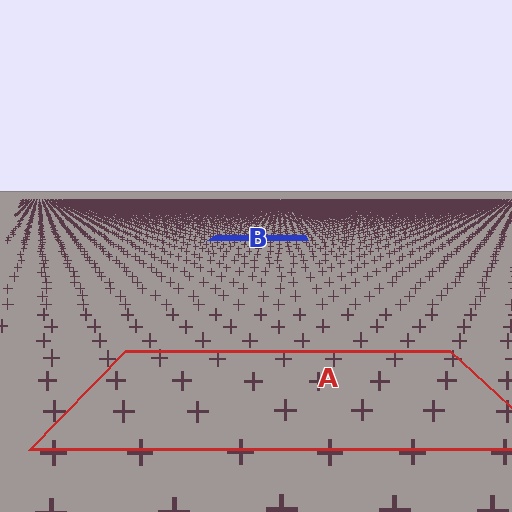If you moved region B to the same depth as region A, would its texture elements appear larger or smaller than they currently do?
They would appear larger. At a closer depth, the same texture elements are projected at a bigger on-screen size.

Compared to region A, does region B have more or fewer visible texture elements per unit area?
Region B has more texture elements per unit area — they are packed more densely because it is farther away.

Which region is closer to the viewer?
Region A is closer. The texture elements there are larger and more spread out.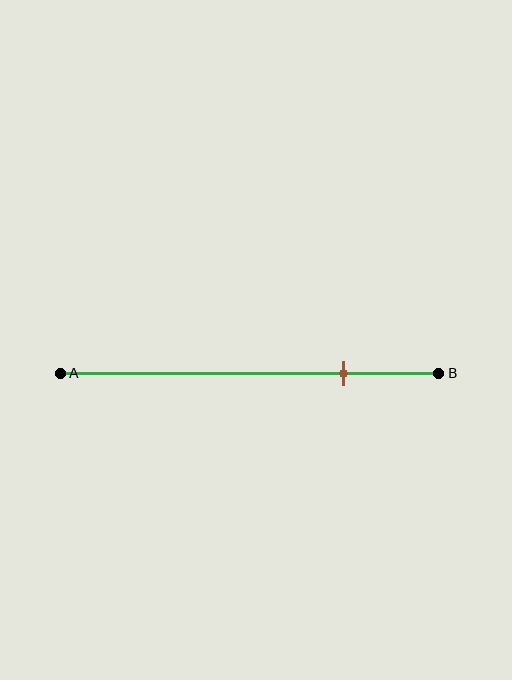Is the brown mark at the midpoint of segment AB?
No, the mark is at about 75% from A, not at the 50% midpoint.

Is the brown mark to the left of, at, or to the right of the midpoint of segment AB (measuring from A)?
The brown mark is to the right of the midpoint of segment AB.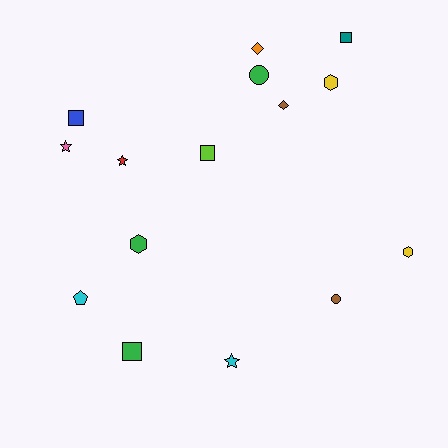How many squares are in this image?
There are 4 squares.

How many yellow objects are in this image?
There are 2 yellow objects.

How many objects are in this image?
There are 15 objects.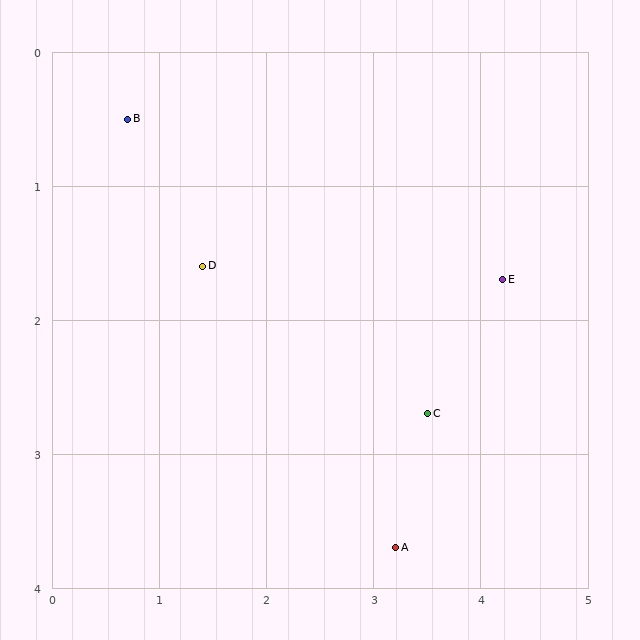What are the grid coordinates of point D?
Point D is at approximately (1.4, 1.6).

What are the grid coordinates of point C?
Point C is at approximately (3.5, 2.7).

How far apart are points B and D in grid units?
Points B and D are about 1.3 grid units apart.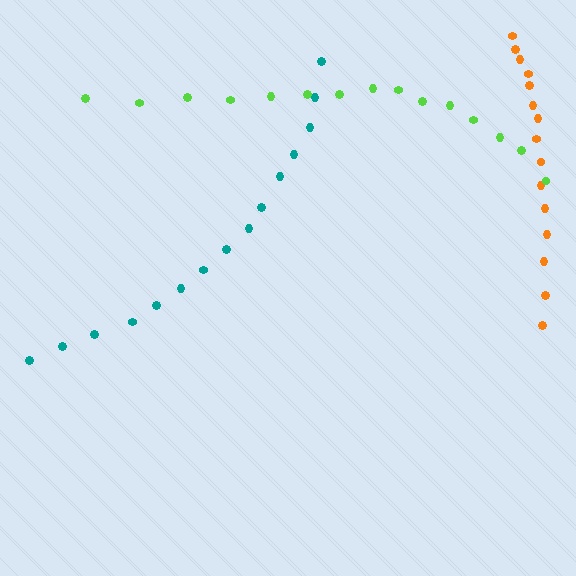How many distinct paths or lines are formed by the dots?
There are 3 distinct paths.